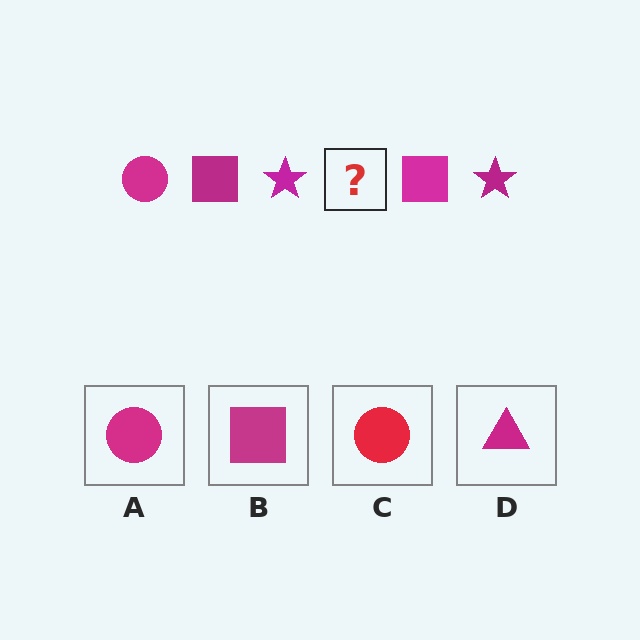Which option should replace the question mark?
Option A.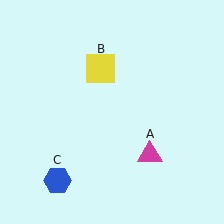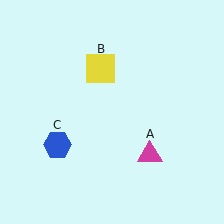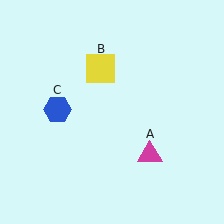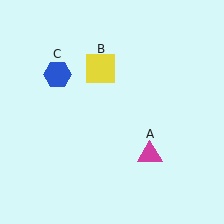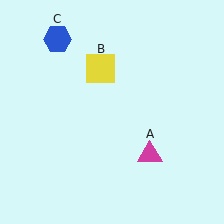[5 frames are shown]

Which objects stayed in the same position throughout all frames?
Magenta triangle (object A) and yellow square (object B) remained stationary.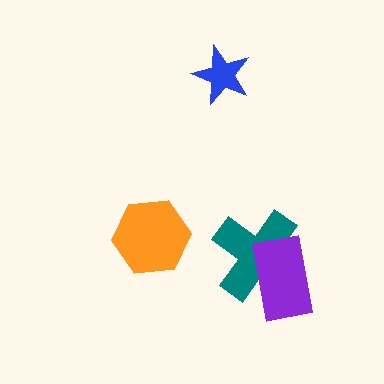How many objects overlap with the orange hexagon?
0 objects overlap with the orange hexagon.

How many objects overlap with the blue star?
0 objects overlap with the blue star.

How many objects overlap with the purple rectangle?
1 object overlaps with the purple rectangle.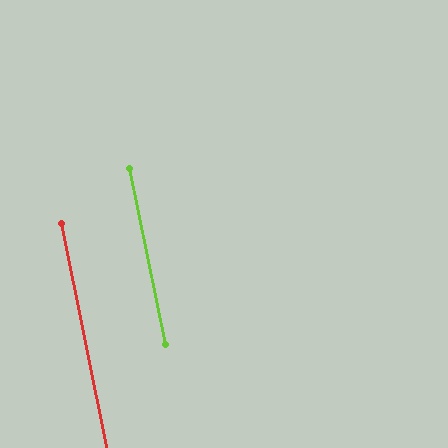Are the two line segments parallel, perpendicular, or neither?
Parallel — their directions differ by only 0.1°.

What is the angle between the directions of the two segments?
Approximately 0 degrees.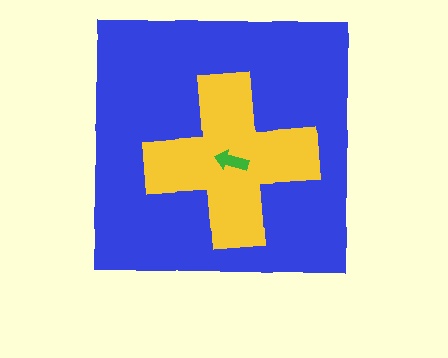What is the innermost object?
The green arrow.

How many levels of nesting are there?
3.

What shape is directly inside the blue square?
The yellow cross.